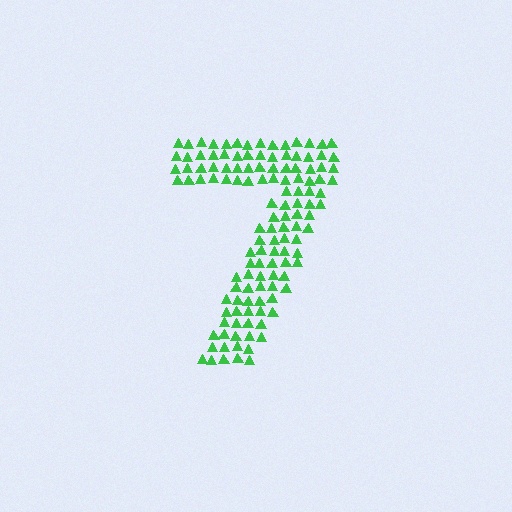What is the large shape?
The large shape is the digit 7.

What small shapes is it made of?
It is made of small triangles.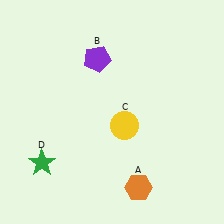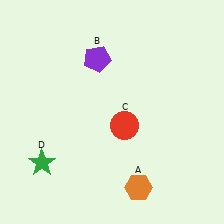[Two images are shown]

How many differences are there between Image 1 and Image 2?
There is 1 difference between the two images.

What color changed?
The circle (C) changed from yellow in Image 1 to red in Image 2.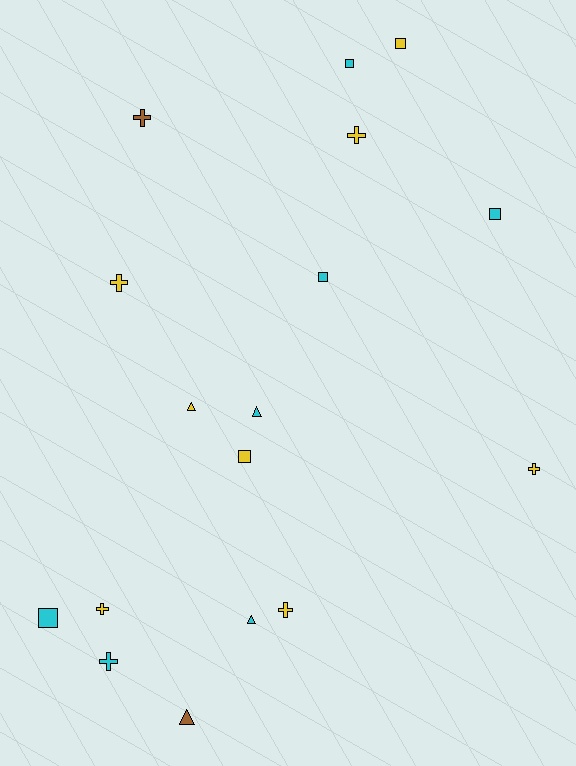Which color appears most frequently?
Yellow, with 8 objects.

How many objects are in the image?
There are 17 objects.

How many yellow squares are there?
There are 2 yellow squares.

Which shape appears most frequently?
Cross, with 7 objects.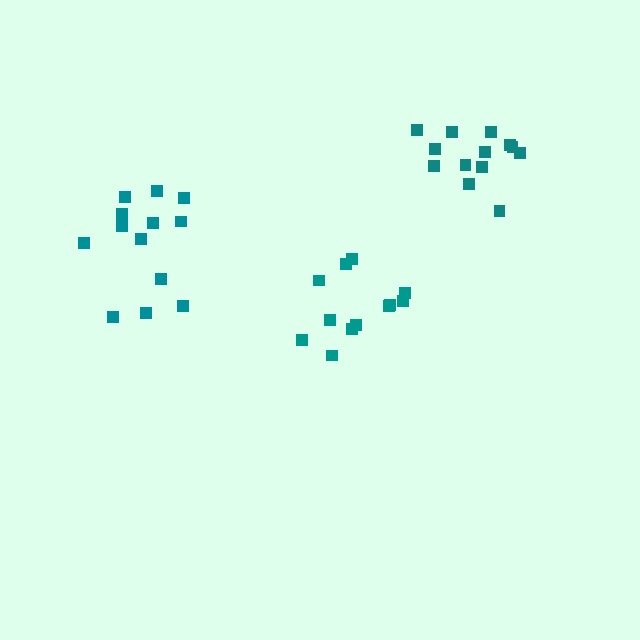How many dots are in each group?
Group 1: 12 dots, Group 2: 13 dots, Group 3: 13 dots (38 total).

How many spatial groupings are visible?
There are 3 spatial groupings.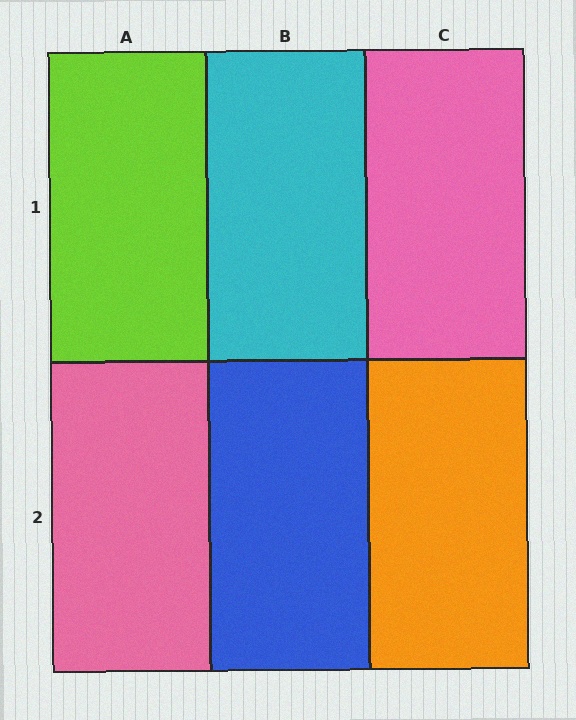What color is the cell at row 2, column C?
Orange.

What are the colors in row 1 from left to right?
Lime, cyan, pink.